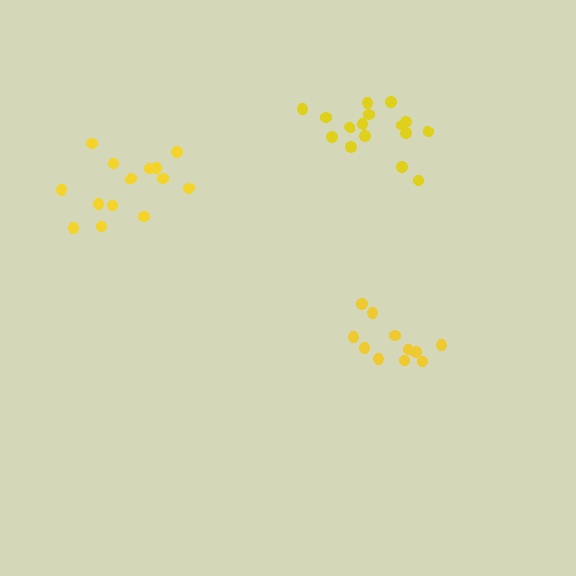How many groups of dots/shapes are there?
There are 3 groups.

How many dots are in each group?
Group 1: 14 dots, Group 2: 11 dots, Group 3: 16 dots (41 total).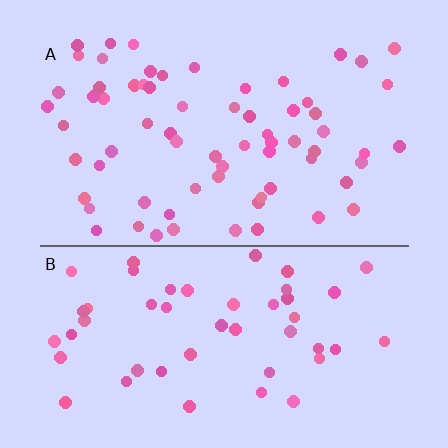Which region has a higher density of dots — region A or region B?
A (the top).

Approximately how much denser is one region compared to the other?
Approximately 1.4× — region A over region B.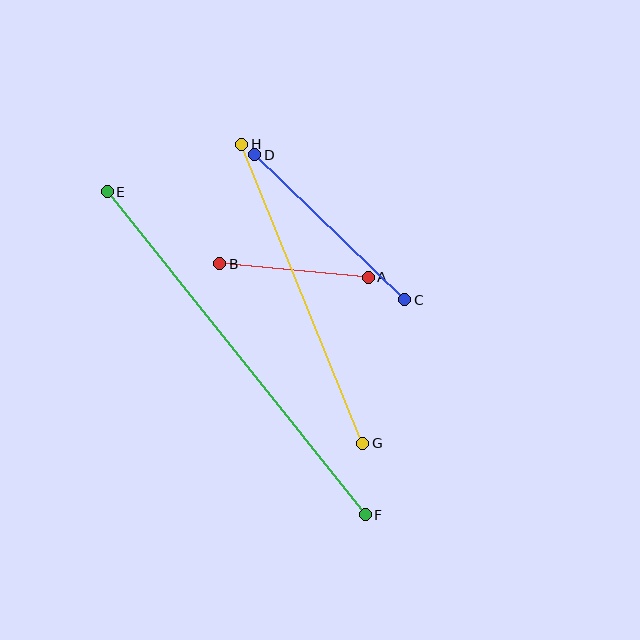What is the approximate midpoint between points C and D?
The midpoint is at approximately (330, 227) pixels.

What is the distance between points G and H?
The distance is approximately 322 pixels.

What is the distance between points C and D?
The distance is approximately 208 pixels.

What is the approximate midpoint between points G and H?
The midpoint is at approximately (302, 294) pixels.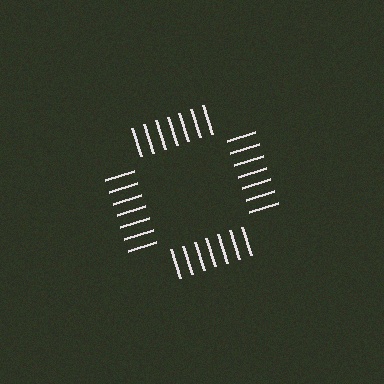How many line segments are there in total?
28 — 7 along each of the 4 edges.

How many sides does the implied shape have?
4 sides — the line-ends trace a square.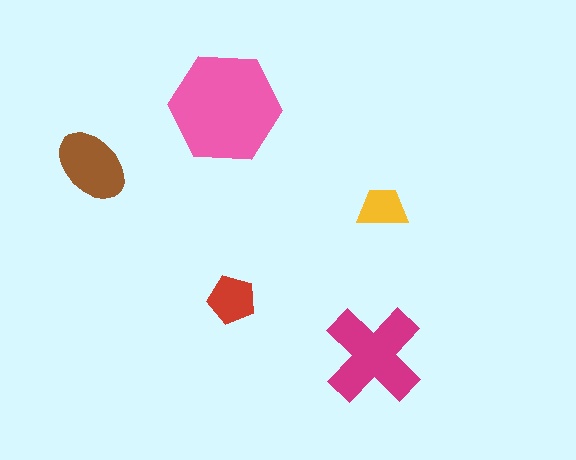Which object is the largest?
The pink hexagon.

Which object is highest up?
The pink hexagon is topmost.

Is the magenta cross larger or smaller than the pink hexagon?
Smaller.